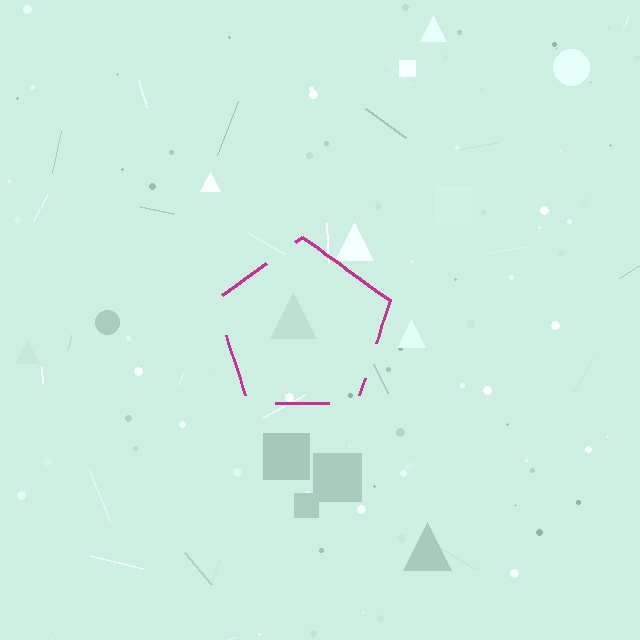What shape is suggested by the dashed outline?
The dashed outline suggests a pentagon.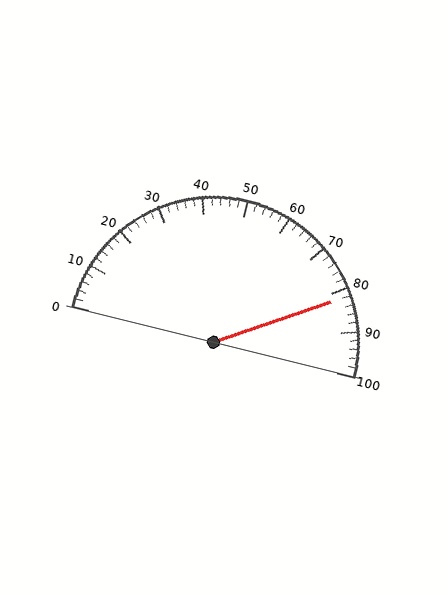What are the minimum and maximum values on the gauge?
The gauge ranges from 0 to 100.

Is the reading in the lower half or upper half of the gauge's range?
The reading is in the upper half of the range (0 to 100).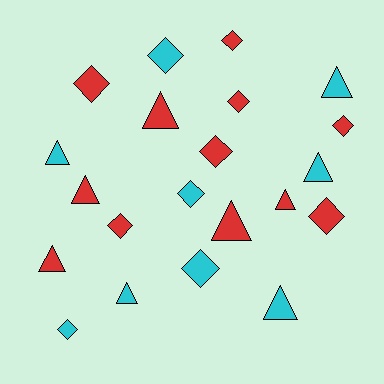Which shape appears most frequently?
Diamond, with 11 objects.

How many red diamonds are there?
There are 7 red diamonds.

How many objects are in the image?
There are 21 objects.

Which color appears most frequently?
Red, with 12 objects.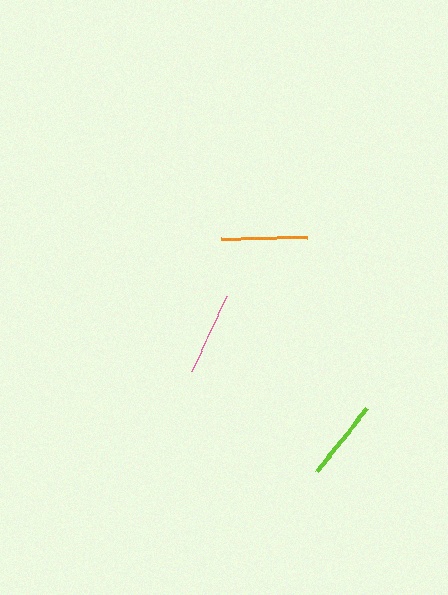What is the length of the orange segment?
The orange segment is approximately 86 pixels long.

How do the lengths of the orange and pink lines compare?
The orange and pink lines are approximately the same length.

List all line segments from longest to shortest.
From longest to shortest: orange, pink, lime.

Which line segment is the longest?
The orange line is the longest at approximately 86 pixels.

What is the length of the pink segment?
The pink segment is approximately 82 pixels long.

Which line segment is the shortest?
The lime line is the shortest at approximately 81 pixels.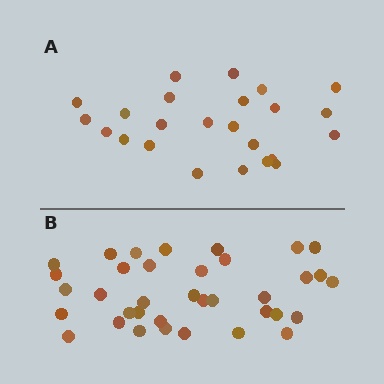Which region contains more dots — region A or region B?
Region B (the bottom region) has more dots.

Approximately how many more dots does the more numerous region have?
Region B has roughly 12 or so more dots than region A.